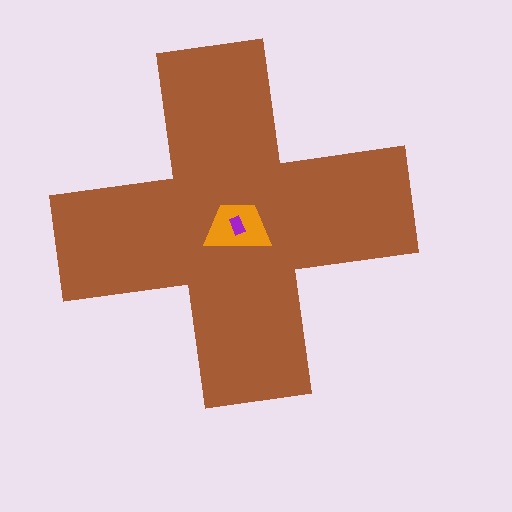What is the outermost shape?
The brown cross.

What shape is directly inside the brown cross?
The orange trapezoid.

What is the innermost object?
The purple rectangle.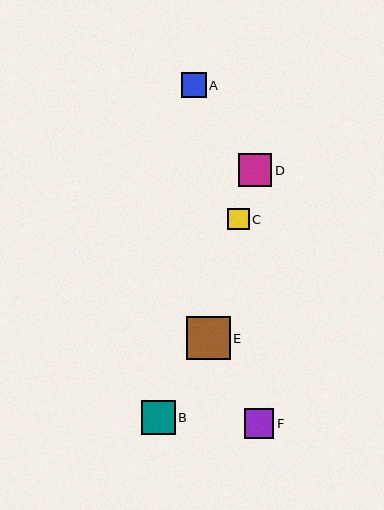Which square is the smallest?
Square C is the smallest with a size of approximately 22 pixels.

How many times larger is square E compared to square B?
Square E is approximately 1.3 times the size of square B.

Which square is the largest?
Square E is the largest with a size of approximately 43 pixels.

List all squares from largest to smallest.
From largest to smallest: E, B, D, F, A, C.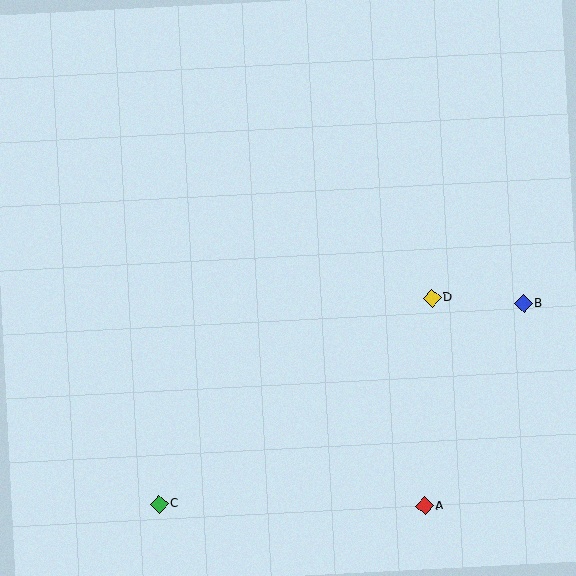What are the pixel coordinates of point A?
Point A is at (425, 506).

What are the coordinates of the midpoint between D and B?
The midpoint between D and B is at (478, 301).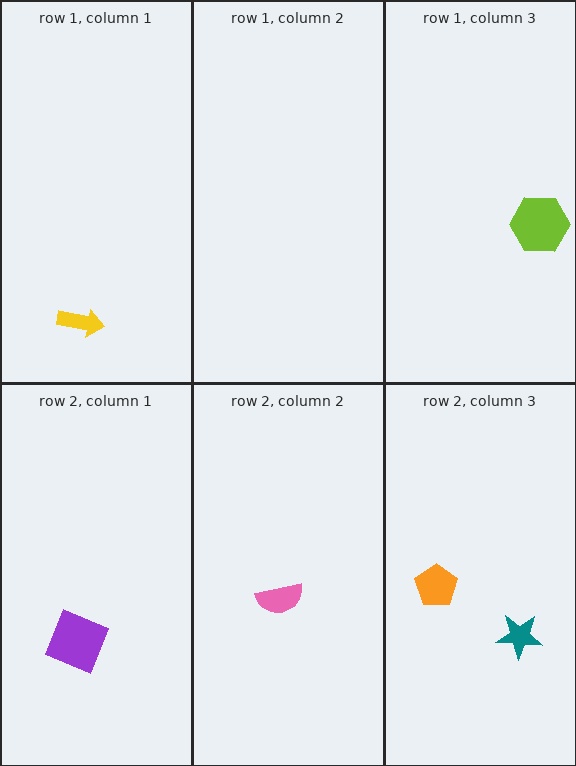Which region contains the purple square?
The row 2, column 1 region.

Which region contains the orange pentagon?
The row 2, column 3 region.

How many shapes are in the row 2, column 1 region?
1.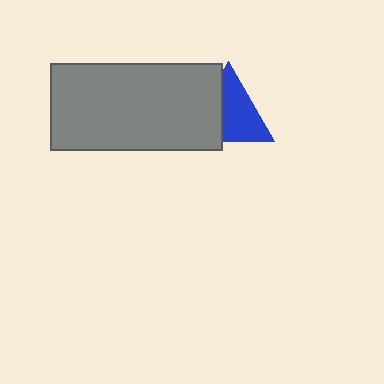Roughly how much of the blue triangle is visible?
About half of it is visible (roughly 60%).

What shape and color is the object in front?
The object in front is a gray rectangle.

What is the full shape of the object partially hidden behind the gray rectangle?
The partially hidden object is a blue triangle.